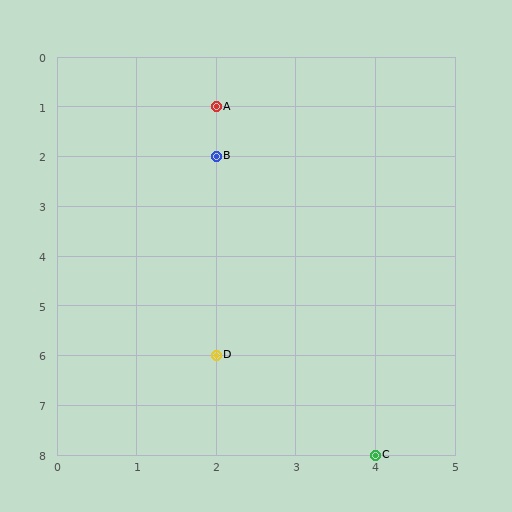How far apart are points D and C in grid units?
Points D and C are 2 columns and 2 rows apart (about 2.8 grid units diagonally).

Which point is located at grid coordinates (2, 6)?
Point D is at (2, 6).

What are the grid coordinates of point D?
Point D is at grid coordinates (2, 6).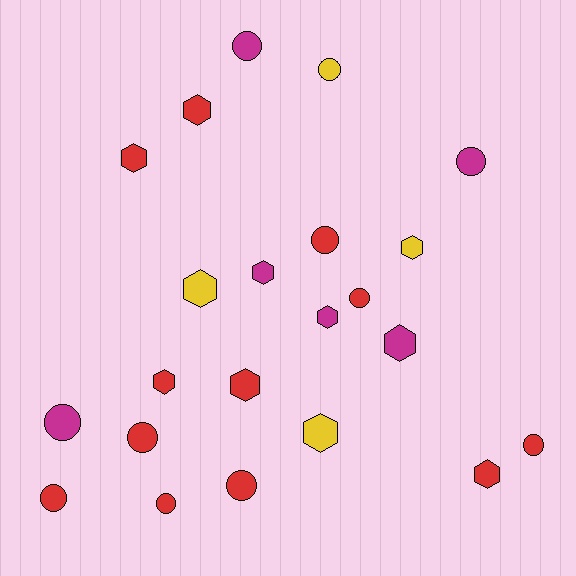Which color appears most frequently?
Red, with 12 objects.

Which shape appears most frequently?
Hexagon, with 11 objects.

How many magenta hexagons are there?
There are 3 magenta hexagons.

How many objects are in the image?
There are 22 objects.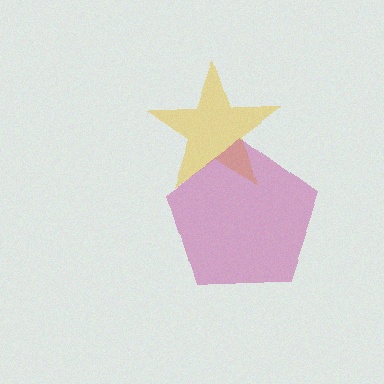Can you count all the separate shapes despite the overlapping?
Yes, there are 2 separate shapes.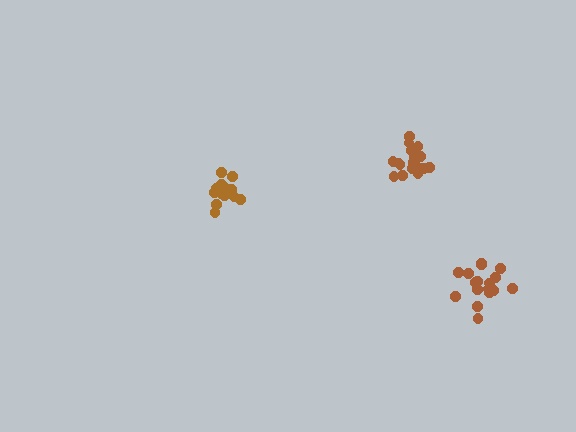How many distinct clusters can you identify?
There are 3 distinct clusters.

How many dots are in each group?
Group 1: 15 dots, Group 2: 18 dots, Group 3: 17 dots (50 total).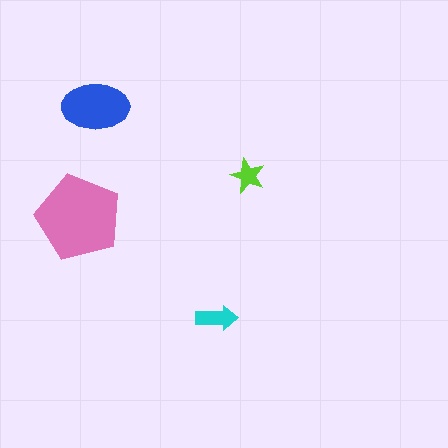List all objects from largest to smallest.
The pink pentagon, the blue ellipse, the cyan arrow, the lime star.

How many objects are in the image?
There are 4 objects in the image.